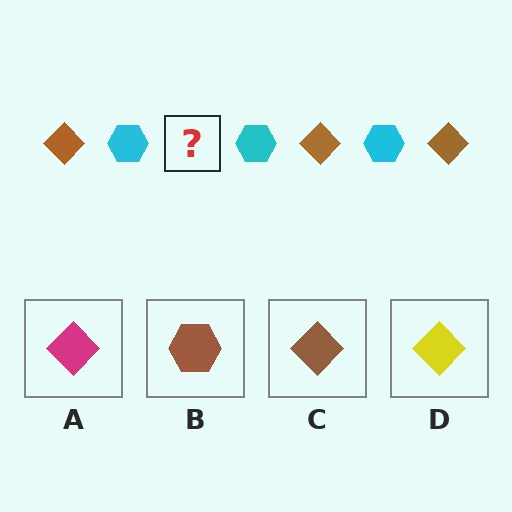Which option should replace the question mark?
Option C.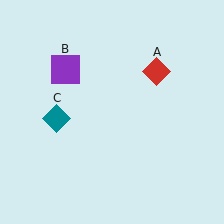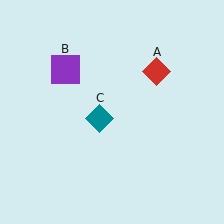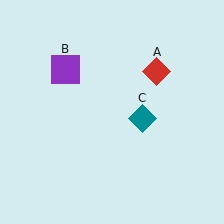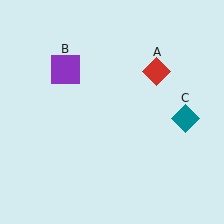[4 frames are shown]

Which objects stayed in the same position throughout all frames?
Red diamond (object A) and purple square (object B) remained stationary.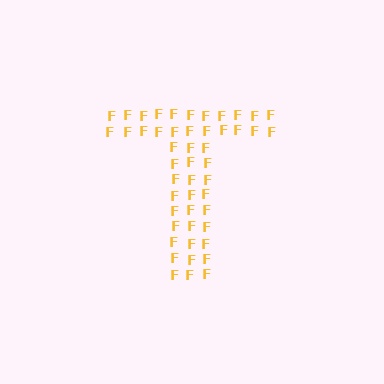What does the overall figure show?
The overall figure shows the letter T.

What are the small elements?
The small elements are letter F's.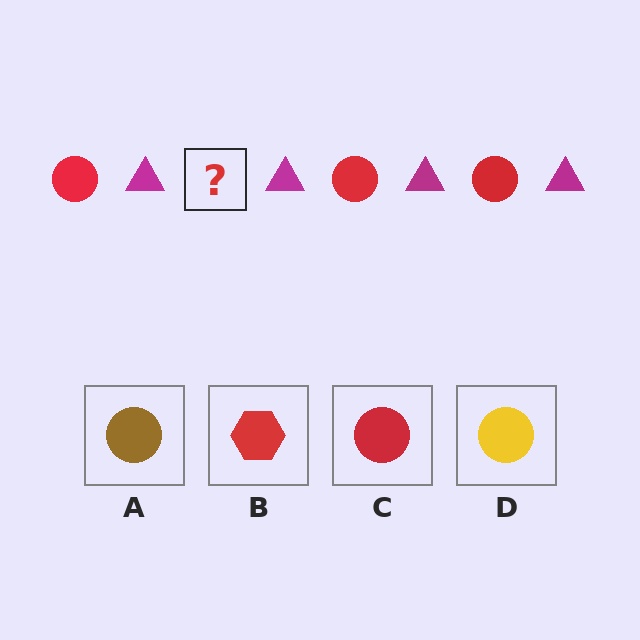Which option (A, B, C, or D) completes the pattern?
C.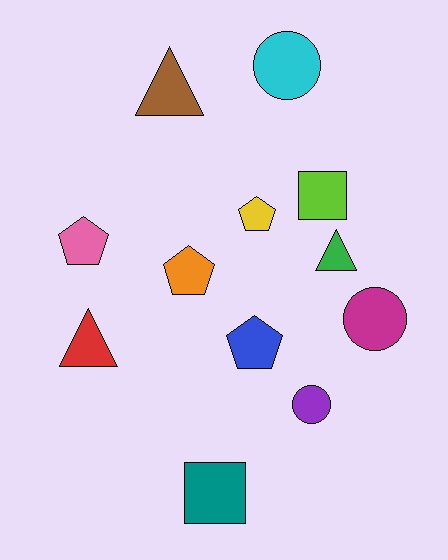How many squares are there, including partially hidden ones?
There are 2 squares.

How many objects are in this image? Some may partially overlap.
There are 12 objects.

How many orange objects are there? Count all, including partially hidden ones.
There is 1 orange object.